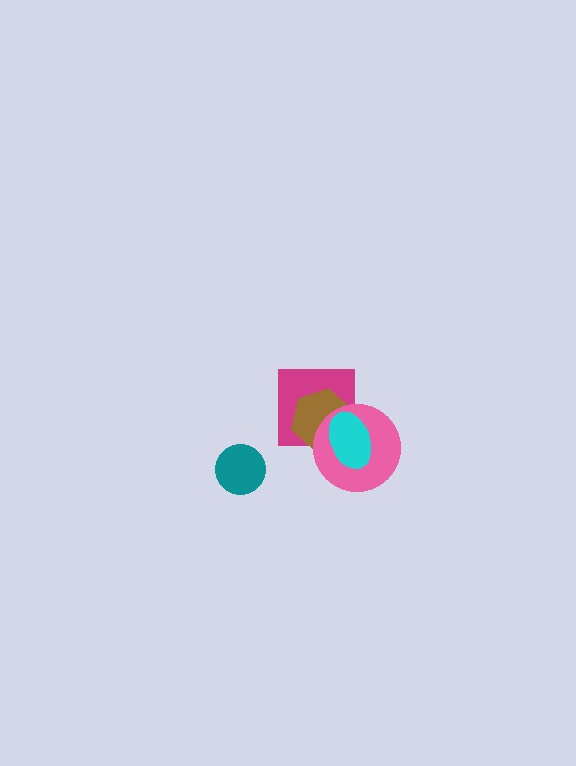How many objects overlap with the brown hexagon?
3 objects overlap with the brown hexagon.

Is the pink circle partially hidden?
Yes, it is partially covered by another shape.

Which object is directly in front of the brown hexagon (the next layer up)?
The pink circle is directly in front of the brown hexagon.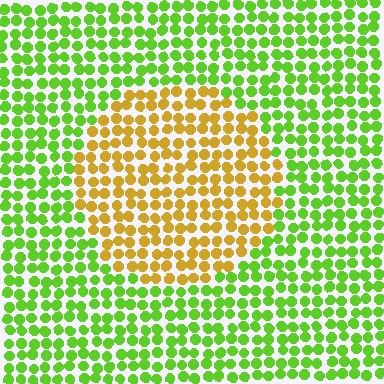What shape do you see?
I see a circle.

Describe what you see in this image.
The image is filled with small lime elements in a uniform arrangement. A circle-shaped region is visible where the elements are tinted to a slightly different hue, forming a subtle color boundary.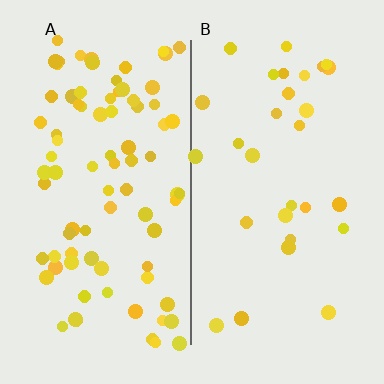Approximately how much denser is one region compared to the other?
Approximately 2.8× — region A over region B.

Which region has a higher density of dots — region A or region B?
A (the left).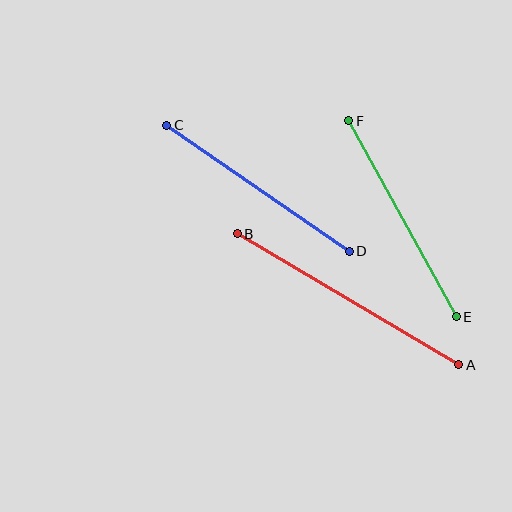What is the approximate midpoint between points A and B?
The midpoint is at approximately (348, 299) pixels.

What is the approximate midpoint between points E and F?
The midpoint is at approximately (403, 219) pixels.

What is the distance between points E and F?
The distance is approximately 224 pixels.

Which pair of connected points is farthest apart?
Points A and B are farthest apart.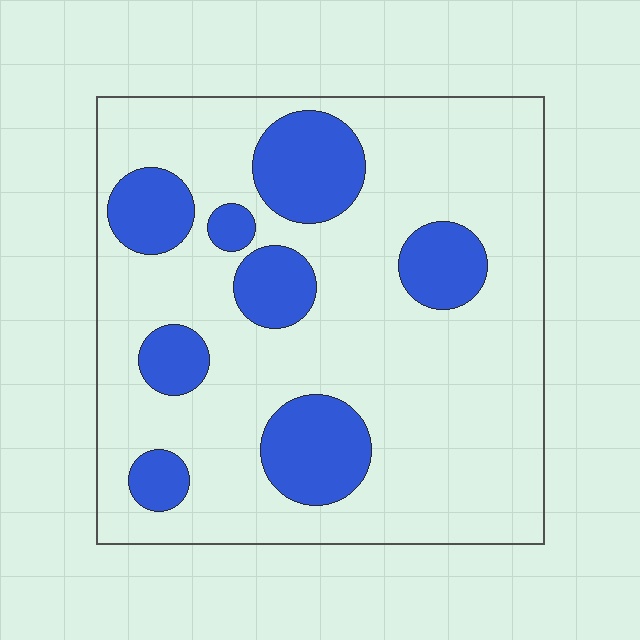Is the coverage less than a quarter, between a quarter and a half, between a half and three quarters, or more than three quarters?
Less than a quarter.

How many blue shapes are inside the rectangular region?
8.